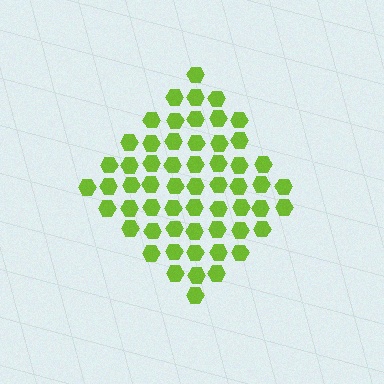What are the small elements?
The small elements are hexagons.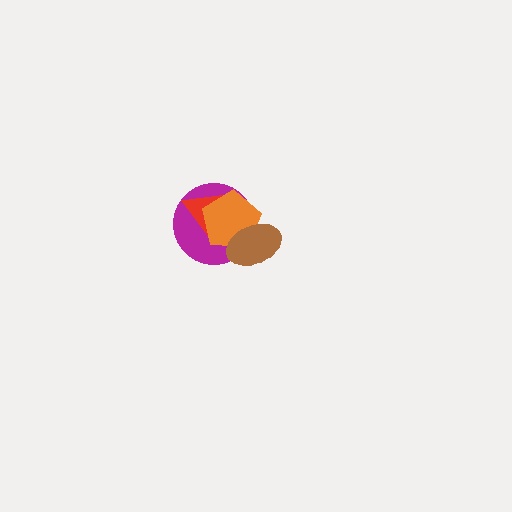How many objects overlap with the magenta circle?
3 objects overlap with the magenta circle.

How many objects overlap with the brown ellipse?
2 objects overlap with the brown ellipse.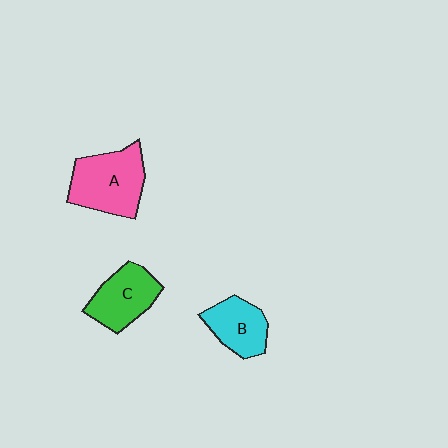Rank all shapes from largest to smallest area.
From largest to smallest: A (pink), C (green), B (cyan).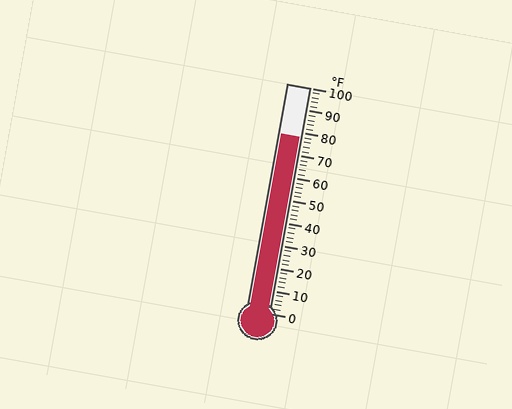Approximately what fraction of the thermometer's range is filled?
The thermometer is filled to approximately 80% of its range.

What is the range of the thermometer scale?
The thermometer scale ranges from 0°F to 100°F.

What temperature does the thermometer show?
The thermometer shows approximately 78°F.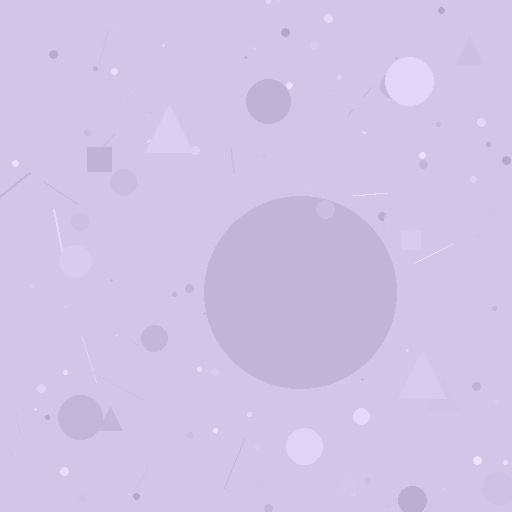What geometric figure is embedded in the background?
A circle is embedded in the background.